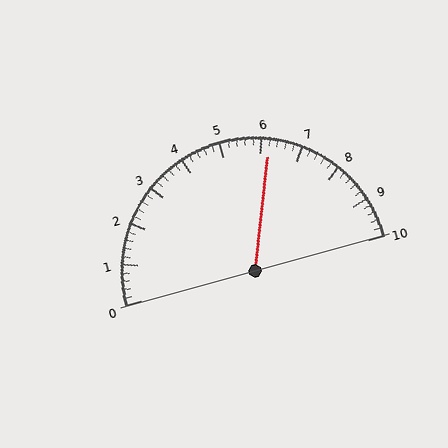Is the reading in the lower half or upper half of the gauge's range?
The reading is in the upper half of the range (0 to 10).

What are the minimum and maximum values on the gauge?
The gauge ranges from 0 to 10.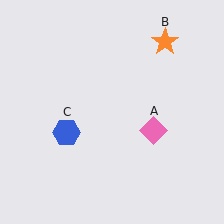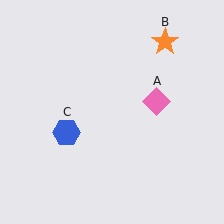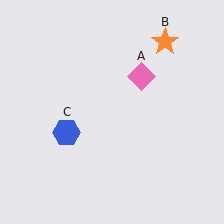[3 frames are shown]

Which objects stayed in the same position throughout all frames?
Orange star (object B) and blue hexagon (object C) remained stationary.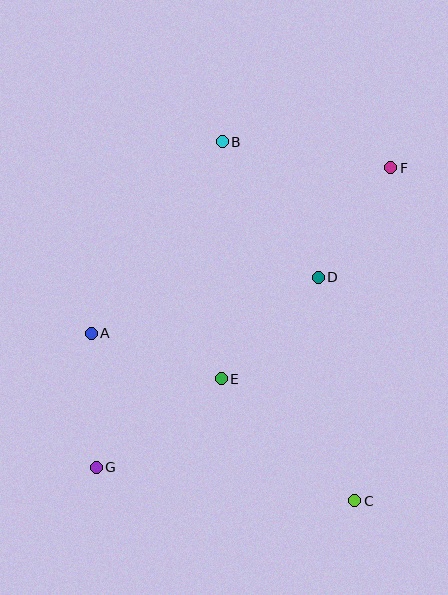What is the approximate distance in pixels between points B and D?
The distance between B and D is approximately 166 pixels.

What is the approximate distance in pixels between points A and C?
The distance between A and C is approximately 312 pixels.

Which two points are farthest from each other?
Points F and G are farthest from each other.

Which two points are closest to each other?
Points D and F are closest to each other.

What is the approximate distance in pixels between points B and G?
The distance between B and G is approximately 349 pixels.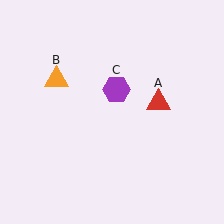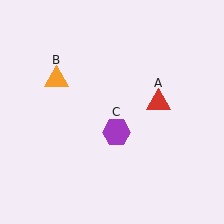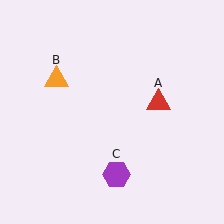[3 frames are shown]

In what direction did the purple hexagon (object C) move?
The purple hexagon (object C) moved down.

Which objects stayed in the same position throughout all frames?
Red triangle (object A) and orange triangle (object B) remained stationary.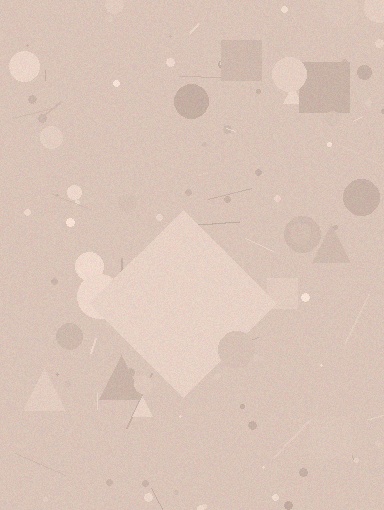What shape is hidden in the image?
A diamond is hidden in the image.